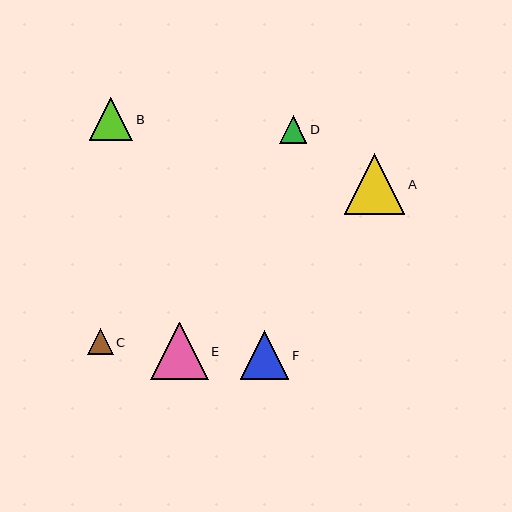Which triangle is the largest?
Triangle A is the largest with a size of approximately 61 pixels.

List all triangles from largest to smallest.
From largest to smallest: A, E, F, B, D, C.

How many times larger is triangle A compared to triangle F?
Triangle A is approximately 1.3 times the size of triangle F.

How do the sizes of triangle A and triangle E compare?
Triangle A and triangle E are approximately the same size.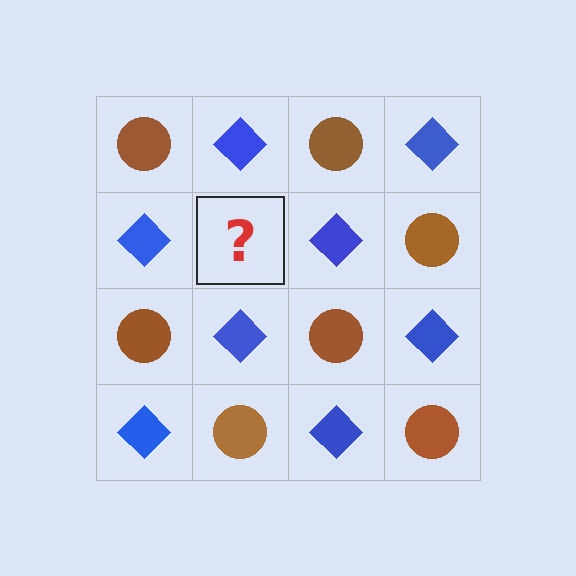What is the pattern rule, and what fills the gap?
The rule is that it alternates brown circle and blue diamond in a checkerboard pattern. The gap should be filled with a brown circle.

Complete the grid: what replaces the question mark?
The question mark should be replaced with a brown circle.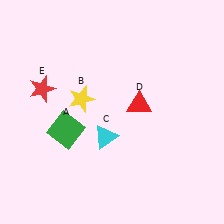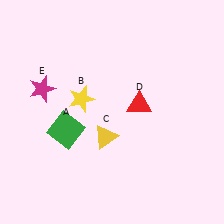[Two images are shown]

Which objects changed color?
C changed from cyan to yellow. E changed from red to magenta.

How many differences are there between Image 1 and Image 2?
There are 2 differences between the two images.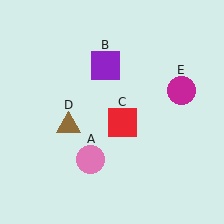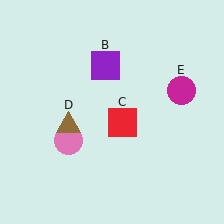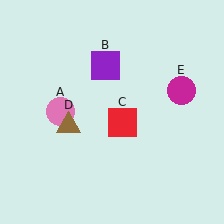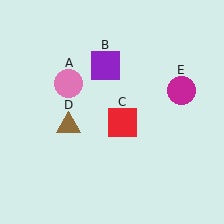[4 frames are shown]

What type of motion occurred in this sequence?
The pink circle (object A) rotated clockwise around the center of the scene.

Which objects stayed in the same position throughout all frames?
Purple square (object B) and red square (object C) and brown triangle (object D) and magenta circle (object E) remained stationary.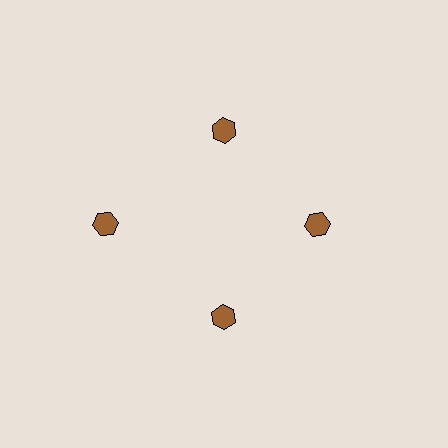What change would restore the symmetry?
The symmetry would be restored by moving it inward, back onto the ring so that all 4 hexagons sit at equal angles and equal distance from the center.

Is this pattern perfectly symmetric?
No. The 4 brown hexagons are arranged in a ring, but one element near the 9 o'clock position is pushed outward from the center, breaking the 4-fold rotational symmetry.